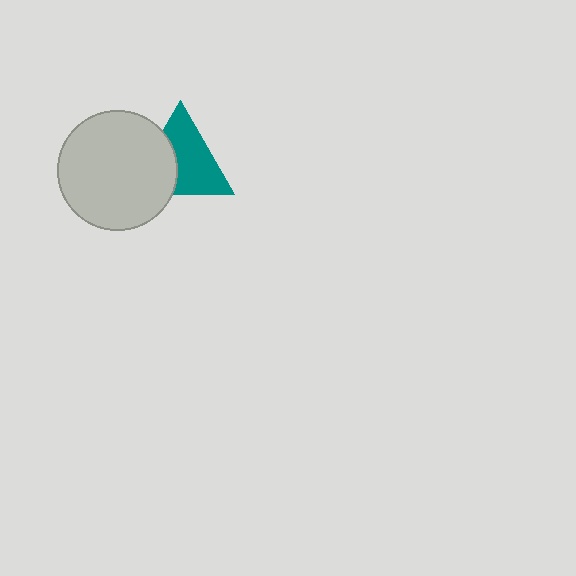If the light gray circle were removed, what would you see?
You would see the complete teal triangle.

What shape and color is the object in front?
The object in front is a light gray circle.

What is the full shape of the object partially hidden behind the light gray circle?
The partially hidden object is a teal triangle.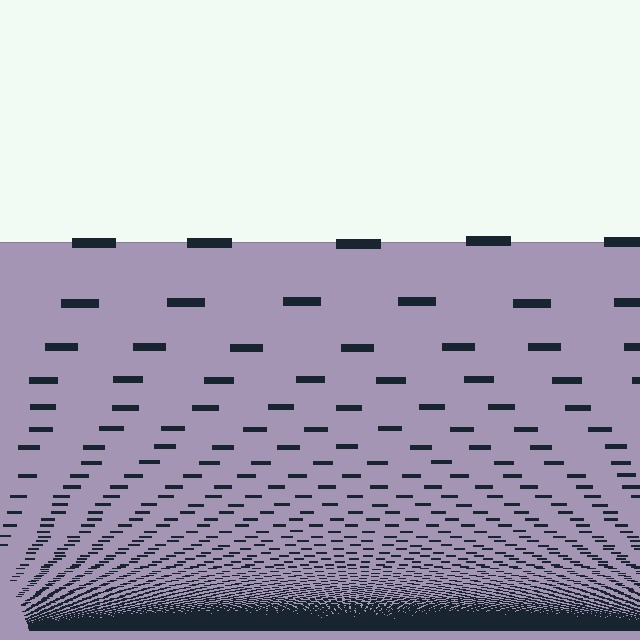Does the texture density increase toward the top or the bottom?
Density increases toward the bottom.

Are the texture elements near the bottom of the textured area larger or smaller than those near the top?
Smaller. The gradient is inverted — elements near the bottom are smaller and denser.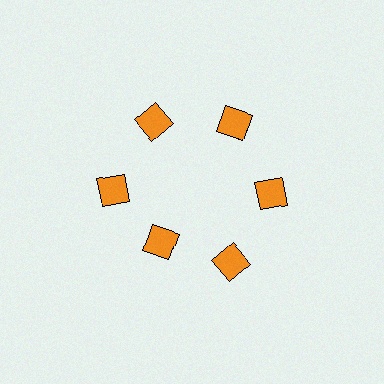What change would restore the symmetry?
The symmetry would be restored by moving it outward, back onto the ring so that all 6 diamonds sit at equal angles and equal distance from the center.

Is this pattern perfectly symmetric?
No. The 6 orange diamonds are arranged in a ring, but one element near the 7 o'clock position is pulled inward toward the center, breaking the 6-fold rotational symmetry.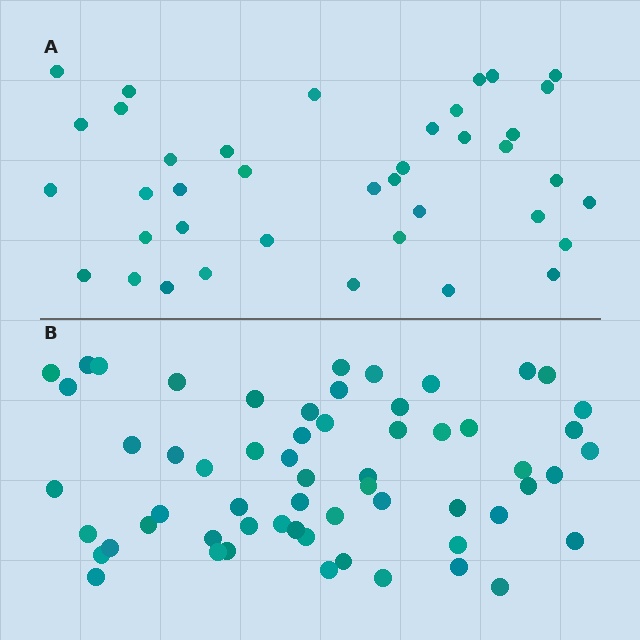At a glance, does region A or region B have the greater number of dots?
Region B (the bottom region) has more dots.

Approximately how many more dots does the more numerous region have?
Region B has approximately 20 more dots than region A.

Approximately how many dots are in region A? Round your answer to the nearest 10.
About 40 dots. (The exact count is 39, which rounds to 40.)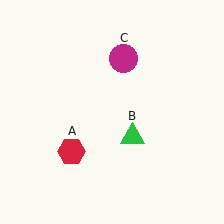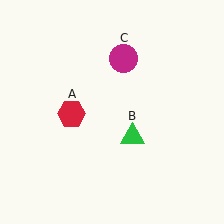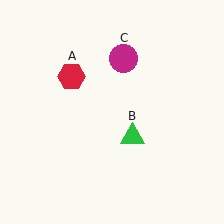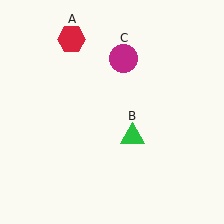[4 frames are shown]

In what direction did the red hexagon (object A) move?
The red hexagon (object A) moved up.